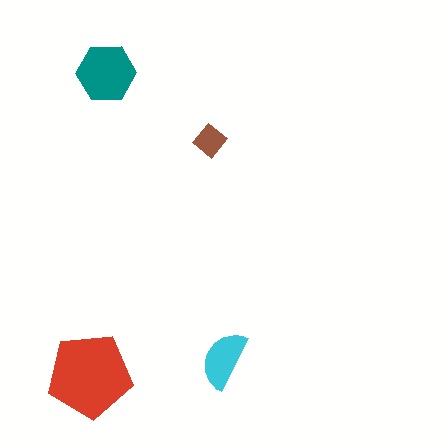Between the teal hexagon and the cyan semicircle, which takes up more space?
The teal hexagon.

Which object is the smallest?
The brown diamond.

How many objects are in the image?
There are 4 objects in the image.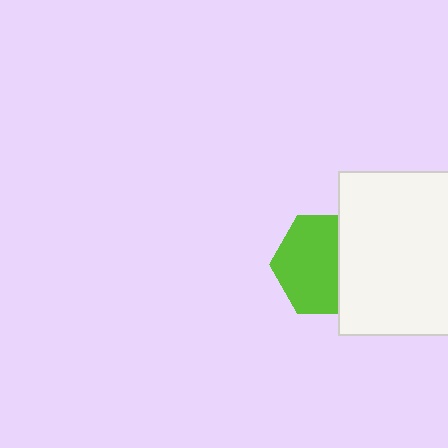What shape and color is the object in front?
The object in front is a white rectangle.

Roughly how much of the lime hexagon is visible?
About half of it is visible (roughly 63%).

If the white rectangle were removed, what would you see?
You would see the complete lime hexagon.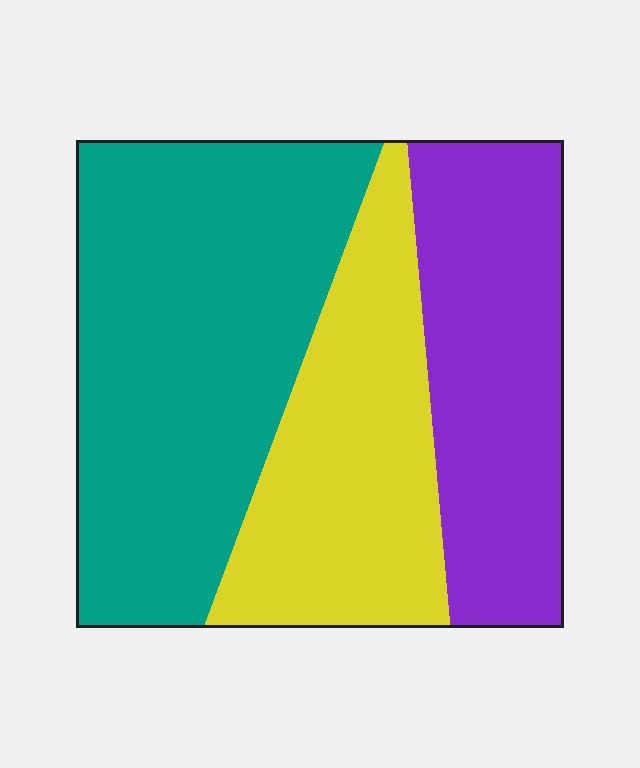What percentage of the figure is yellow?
Yellow takes up about one quarter (1/4) of the figure.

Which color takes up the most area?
Teal, at roughly 45%.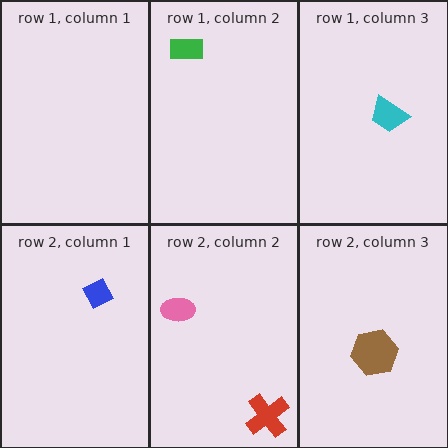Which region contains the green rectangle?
The row 1, column 2 region.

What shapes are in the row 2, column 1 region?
The blue diamond.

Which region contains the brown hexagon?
The row 2, column 3 region.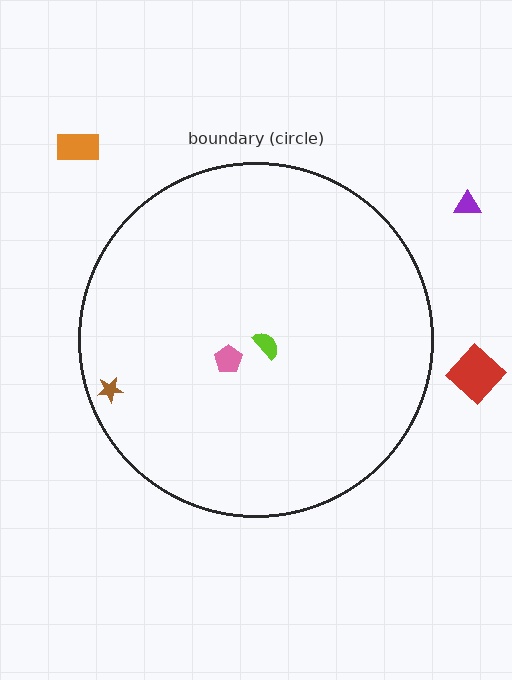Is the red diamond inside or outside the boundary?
Outside.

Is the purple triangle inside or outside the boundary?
Outside.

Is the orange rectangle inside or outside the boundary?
Outside.